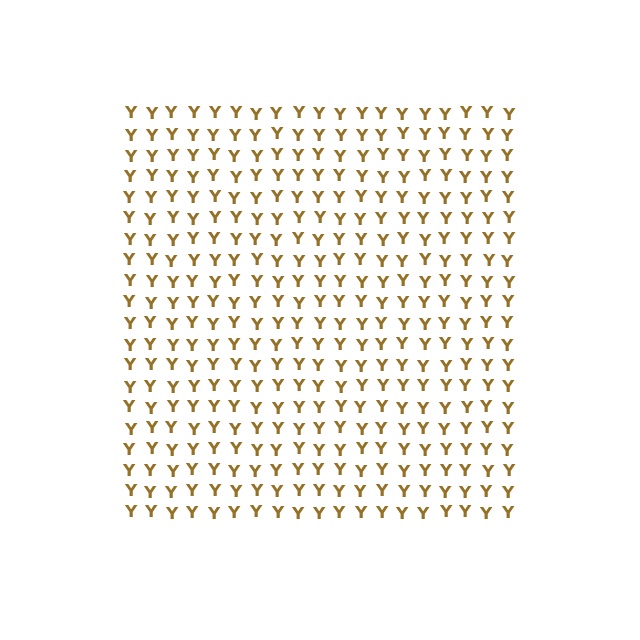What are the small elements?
The small elements are letter Y's.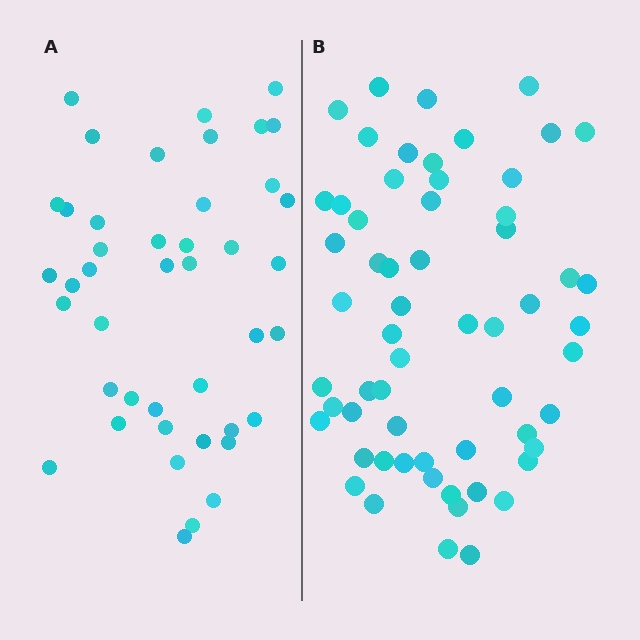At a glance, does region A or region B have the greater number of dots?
Region B (the right region) has more dots.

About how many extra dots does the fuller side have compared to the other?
Region B has approximately 15 more dots than region A.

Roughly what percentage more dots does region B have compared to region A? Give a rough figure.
About 40% more.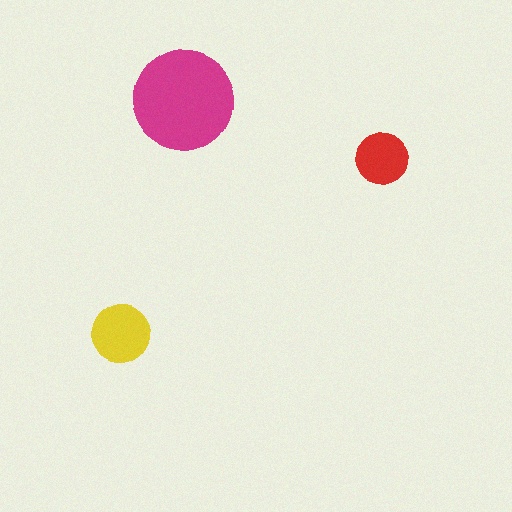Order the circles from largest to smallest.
the magenta one, the yellow one, the red one.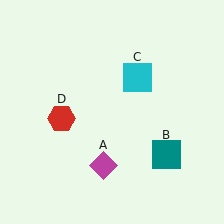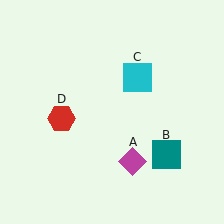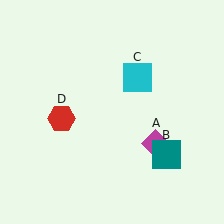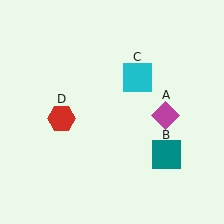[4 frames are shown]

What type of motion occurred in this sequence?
The magenta diamond (object A) rotated counterclockwise around the center of the scene.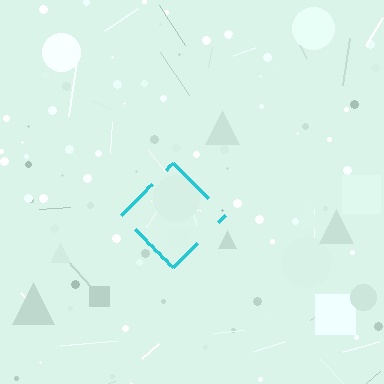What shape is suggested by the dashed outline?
The dashed outline suggests a diamond.